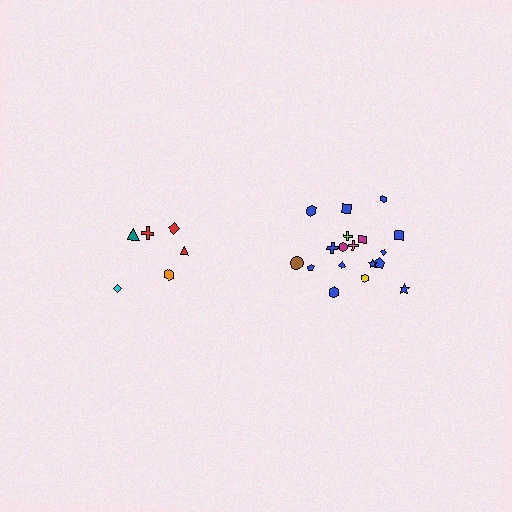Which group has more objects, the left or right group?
The right group.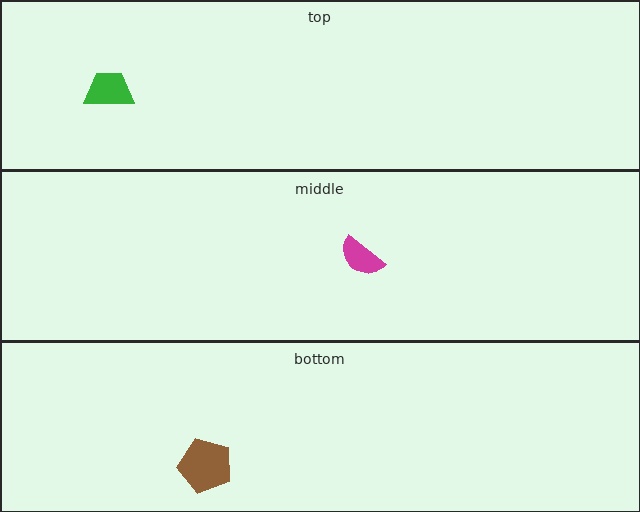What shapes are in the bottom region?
The brown pentagon.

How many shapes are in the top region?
1.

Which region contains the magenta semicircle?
The middle region.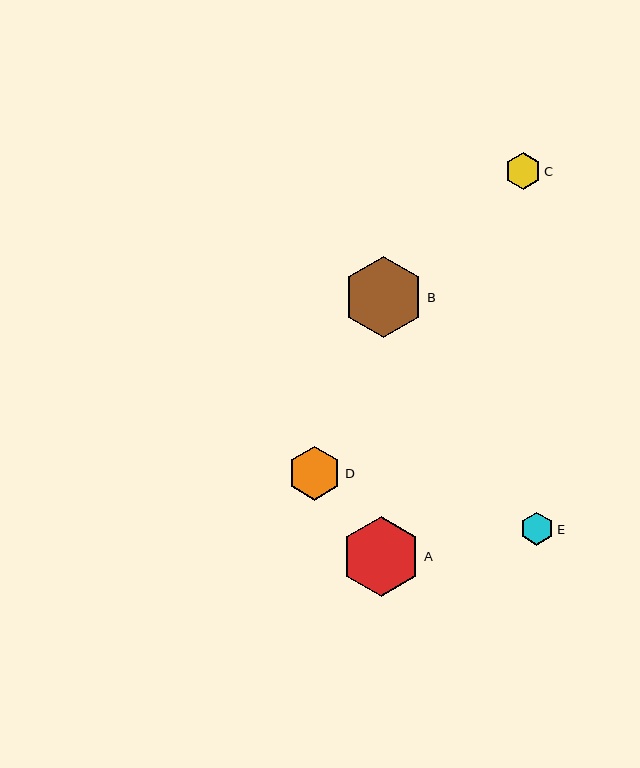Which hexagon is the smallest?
Hexagon E is the smallest with a size of approximately 33 pixels.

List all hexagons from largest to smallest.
From largest to smallest: B, A, D, C, E.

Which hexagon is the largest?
Hexagon B is the largest with a size of approximately 80 pixels.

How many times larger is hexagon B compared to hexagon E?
Hexagon B is approximately 2.4 times the size of hexagon E.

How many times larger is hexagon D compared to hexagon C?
Hexagon D is approximately 1.5 times the size of hexagon C.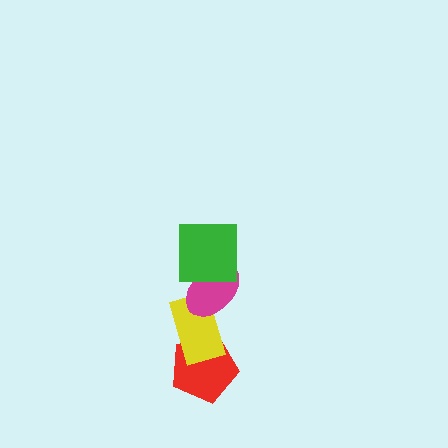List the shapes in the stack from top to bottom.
From top to bottom: the green square, the magenta ellipse, the yellow rectangle, the red pentagon.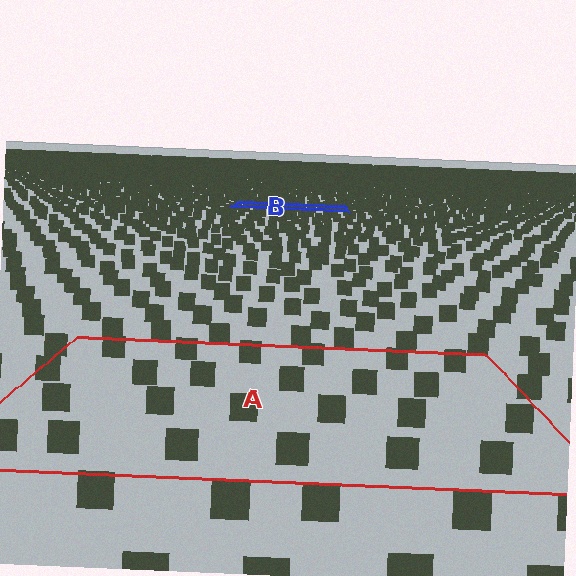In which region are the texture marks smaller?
The texture marks are smaller in region B, because it is farther away.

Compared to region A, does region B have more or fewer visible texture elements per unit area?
Region B has more texture elements per unit area — they are packed more densely because it is farther away.